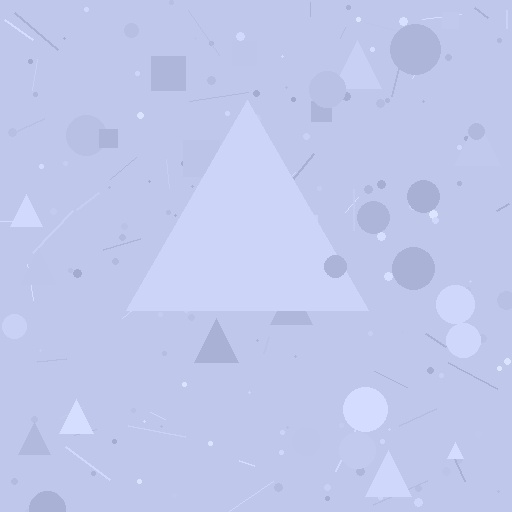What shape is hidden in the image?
A triangle is hidden in the image.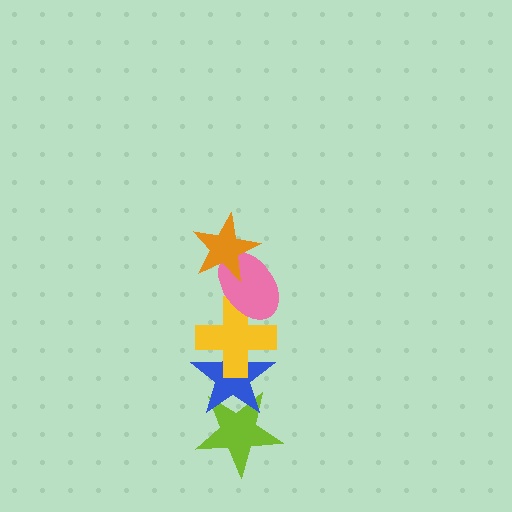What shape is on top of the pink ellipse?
The orange star is on top of the pink ellipse.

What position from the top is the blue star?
The blue star is 4th from the top.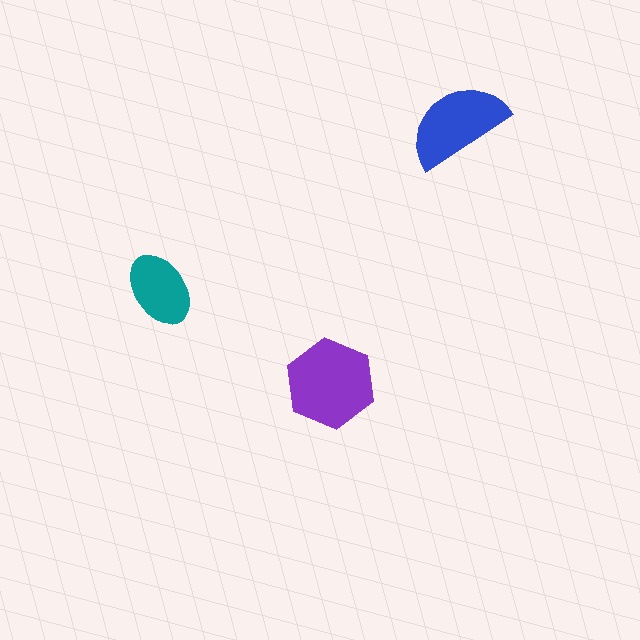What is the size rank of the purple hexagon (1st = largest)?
1st.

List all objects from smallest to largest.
The teal ellipse, the blue semicircle, the purple hexagon.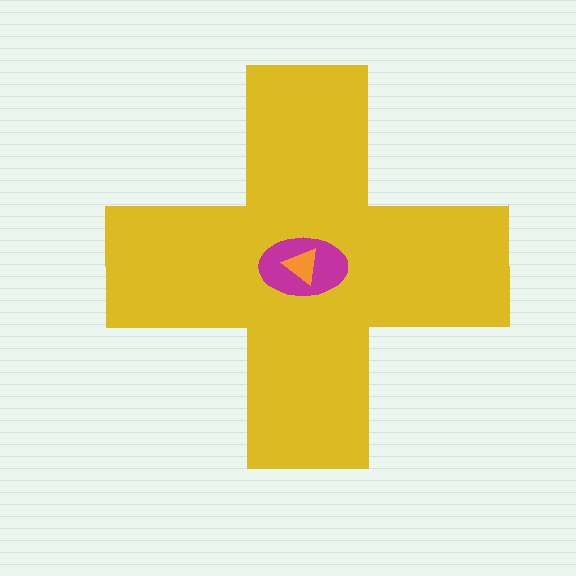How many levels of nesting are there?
3.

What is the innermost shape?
The orange triangle.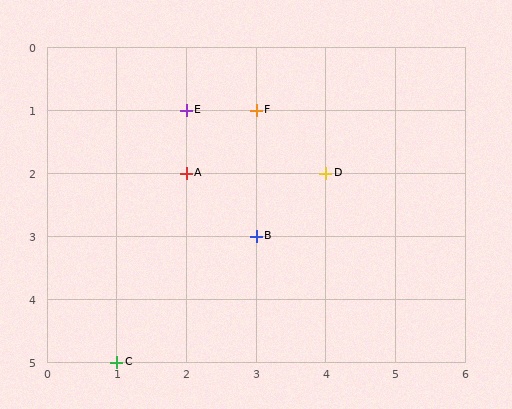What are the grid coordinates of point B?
Point B is at grid coordinates (3, 3).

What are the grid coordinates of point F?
Point F is at grid coordinates (3, 1).